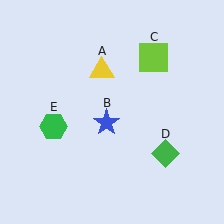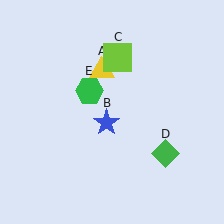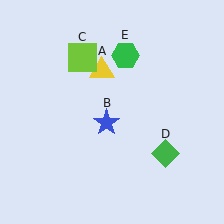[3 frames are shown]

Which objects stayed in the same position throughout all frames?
Yellow triangle (object A) and blue star (object B) and green diamond (object D) remained stationary.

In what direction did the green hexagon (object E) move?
The green hexagon (object E) moved up and to the right.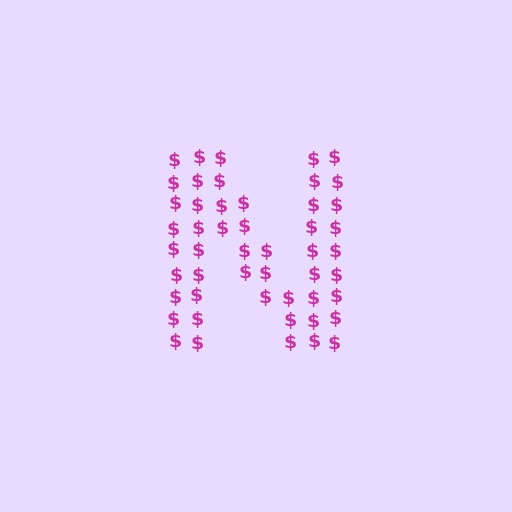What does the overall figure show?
The overall figure shows the letter N.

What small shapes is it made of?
It is made of small dollar signs.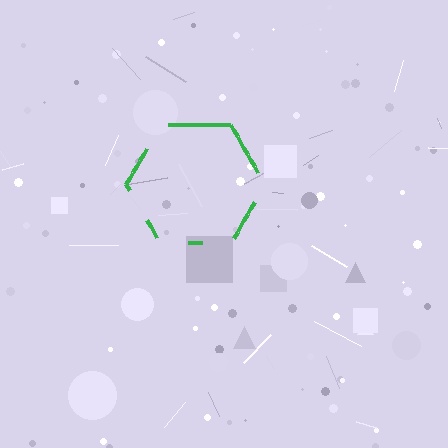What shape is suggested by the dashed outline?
The dashed outline suggests a hexagon.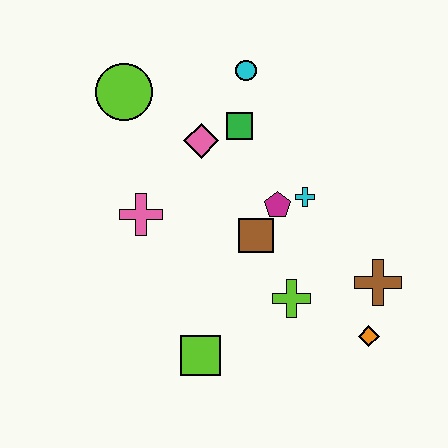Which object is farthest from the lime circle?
The orange diamond is farthest from the lime circle.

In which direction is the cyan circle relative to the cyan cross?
The cyan circle is above the cyan cross.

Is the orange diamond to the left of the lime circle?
No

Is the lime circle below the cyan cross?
No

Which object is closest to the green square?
The pink diamond is closest to the green square.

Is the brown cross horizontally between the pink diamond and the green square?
No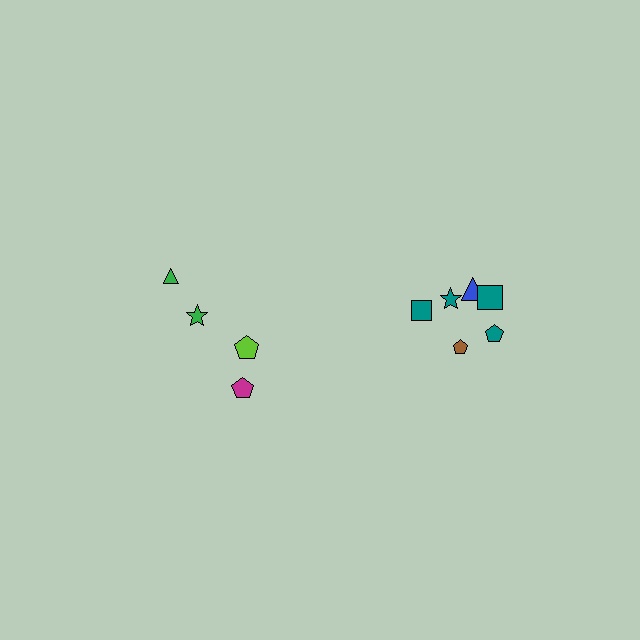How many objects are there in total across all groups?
There are 10 objects.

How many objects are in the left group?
There are 4 objects.